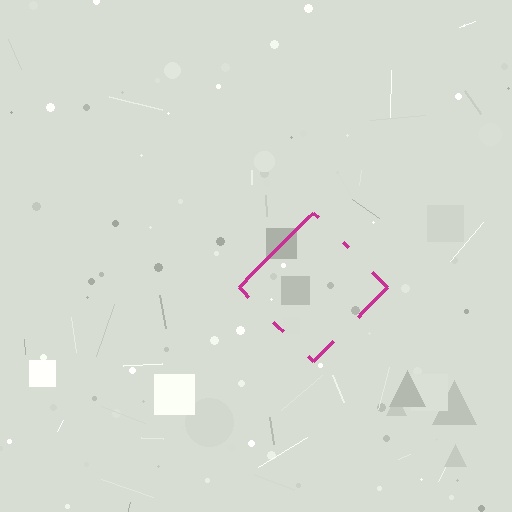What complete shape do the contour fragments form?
The contour fragments form a diamond.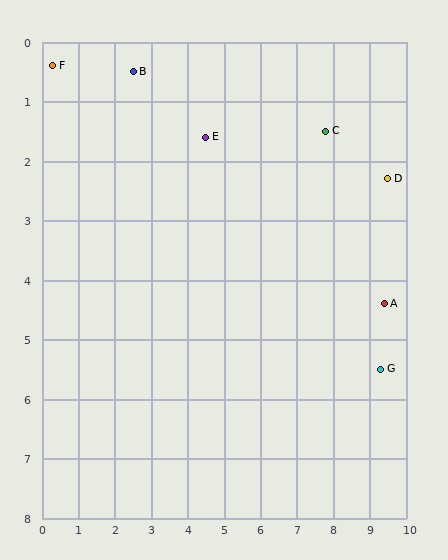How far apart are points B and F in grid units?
Points B and F are about 2.2 grid units apart.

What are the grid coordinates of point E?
Point E is at approximately (4.5, 1.6).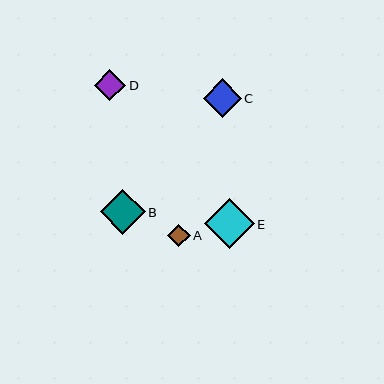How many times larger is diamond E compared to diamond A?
Diamond E is approximately 2.2 times the size of diamond A.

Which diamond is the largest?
Diamond E is the largest with a size of approximately 50 pixels.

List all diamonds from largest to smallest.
From largest to smallest: E, B, C, D, A.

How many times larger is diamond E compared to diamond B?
Diamond E is approximately 1.1 times the size of diamond B.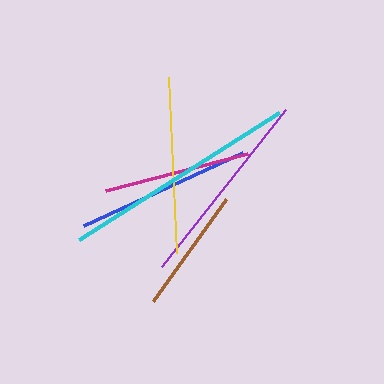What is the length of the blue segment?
The blue segment is approximately 175 pixels long.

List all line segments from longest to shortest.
From longest to shortest: cyan, purple, yellow, blue, magenta, brown.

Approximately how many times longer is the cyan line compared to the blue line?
The cyan line is approximately 1.4 times the length of the blue line.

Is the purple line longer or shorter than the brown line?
The purple line is longer than the brown line.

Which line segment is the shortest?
The brown line is the shortest at approximately 125 pixels.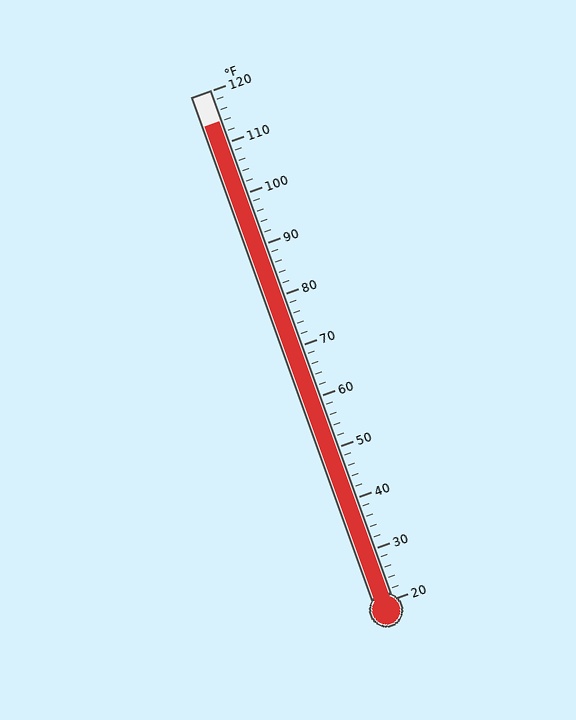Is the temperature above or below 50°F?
The temperature is above 50°F.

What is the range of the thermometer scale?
The thermometer scale ranges from 20°F to 120°F.